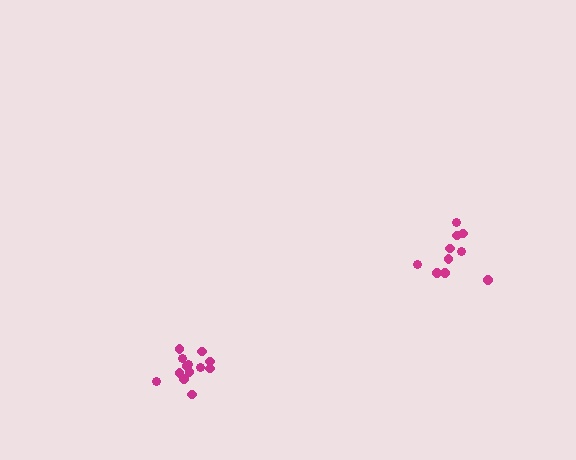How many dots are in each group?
Group 1: 10 dots, Group 2: 13 dots (23 total).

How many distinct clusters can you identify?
There are 2 distinct clusters.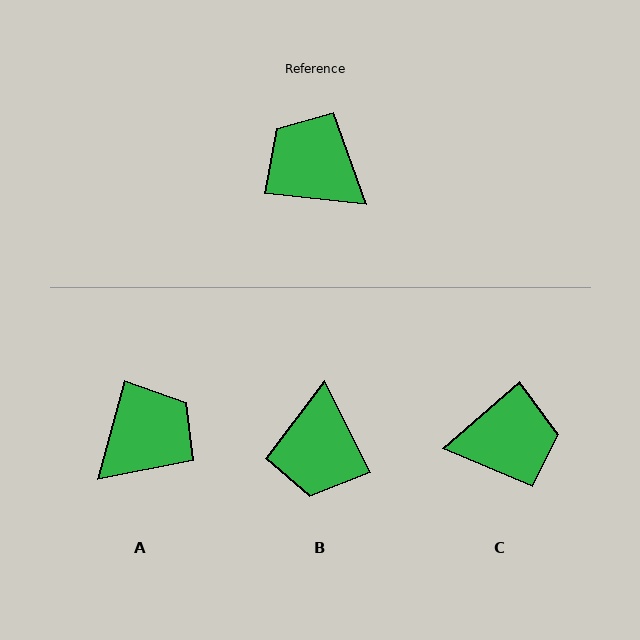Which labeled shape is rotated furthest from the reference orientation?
C, about 133 degrees away.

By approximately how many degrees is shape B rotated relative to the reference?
Approximately 123 degrees counter-clockwise.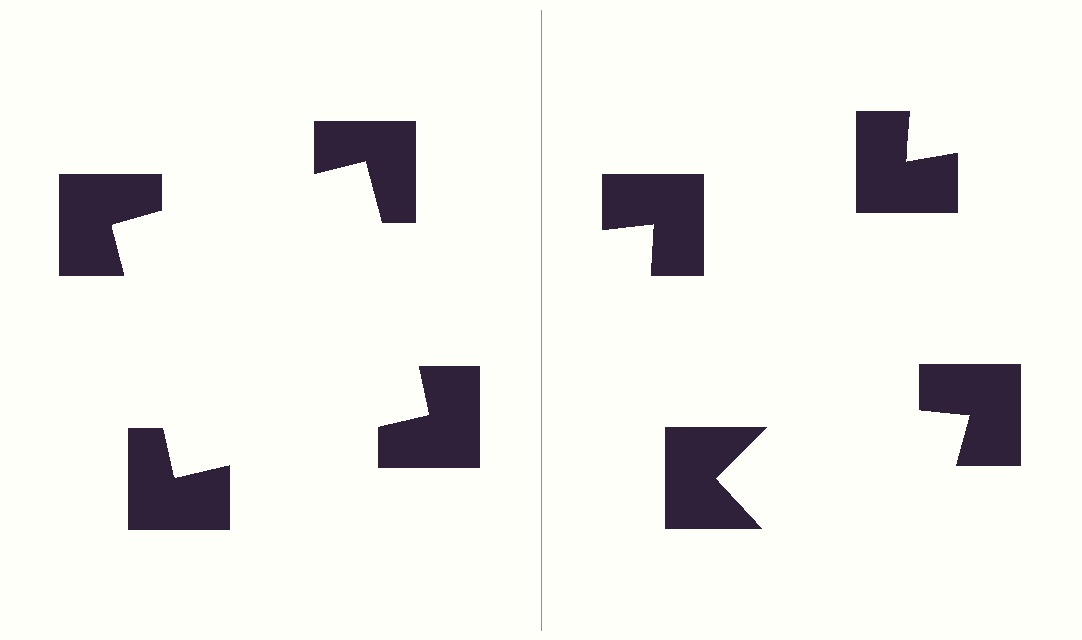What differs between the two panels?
The notched squares are positioned identically on both sides; only the wedge orientations differ. On the left they align to a square; on the right they are misaligned.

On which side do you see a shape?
An illusory square appears on the left side. On the right side the wedge cuts are rotated, so no coherent shape forms.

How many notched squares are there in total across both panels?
8 — 4 on each side.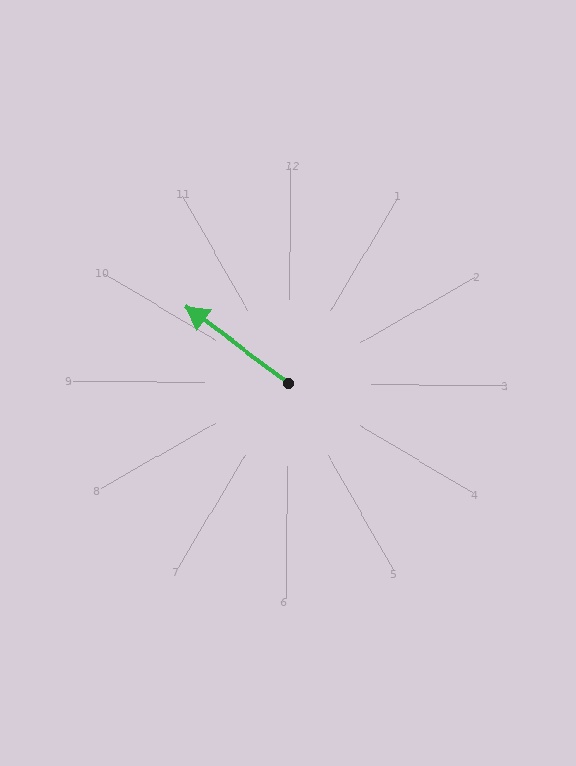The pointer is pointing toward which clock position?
Roughly 10 o'clock.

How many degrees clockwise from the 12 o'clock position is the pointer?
Approximately 306 degrees.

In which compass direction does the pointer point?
Northwest.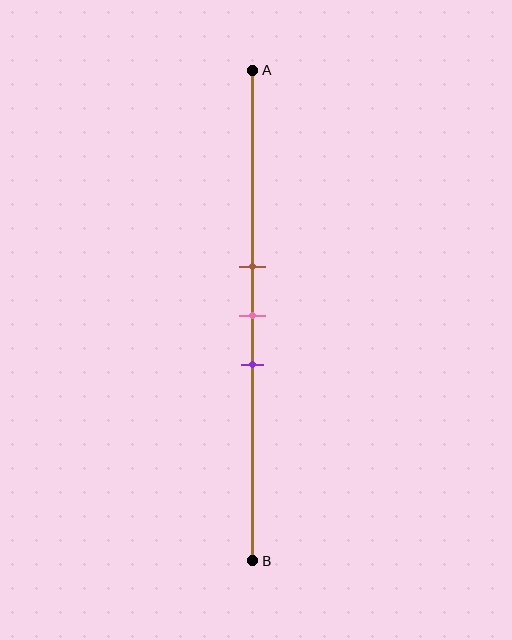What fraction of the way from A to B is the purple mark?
The purple mark is approximately 60% (0.6) of the way from A to B.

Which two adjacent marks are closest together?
The brown and pink marks are the closest adjacent pair.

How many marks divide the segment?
There are 3 marks dividing the segment.